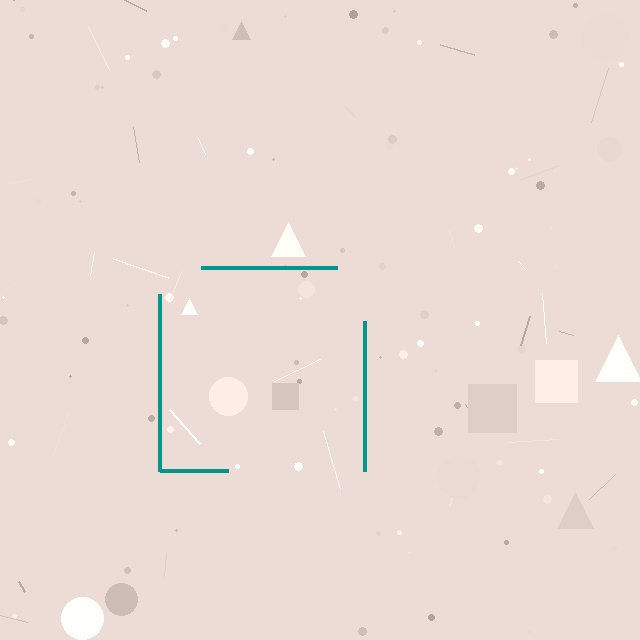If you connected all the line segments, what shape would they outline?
They would outline a square.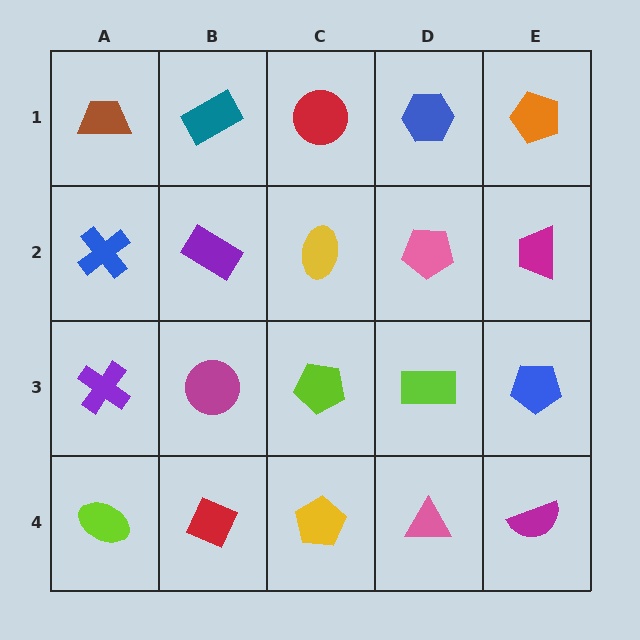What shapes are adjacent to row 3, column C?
A yellow ellipse (row 2, column C), a yellow pentagon (row 4, column C), a magenta circle (row 3, column B), a lime rectangle (row 3, column D).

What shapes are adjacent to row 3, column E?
A magenta trapezoid (row 2, column E), a magenta semicircle (row 4, column E), a lime rectangle (row 3, column D).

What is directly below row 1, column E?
A magenta trapezoid.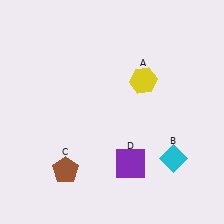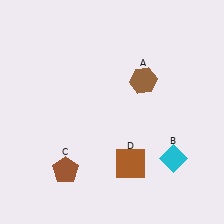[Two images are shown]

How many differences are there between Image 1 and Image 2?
There are 2 differences between the two images.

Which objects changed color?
A changed from yellow to brown. D changed from purple to brown.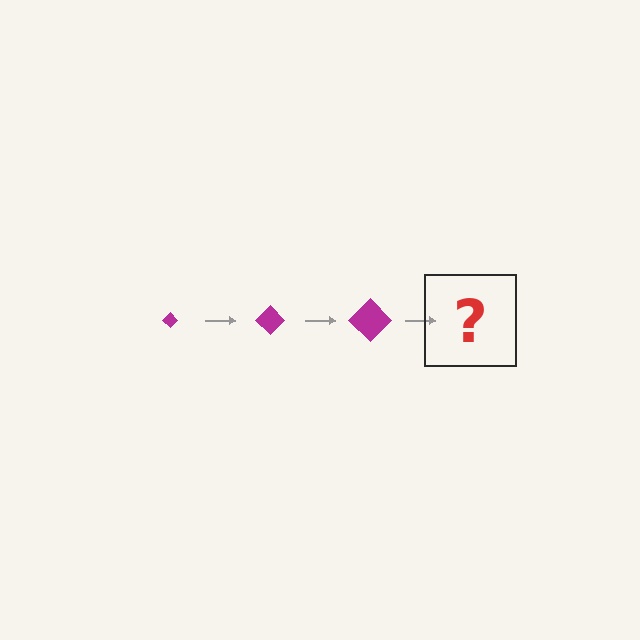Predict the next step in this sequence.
The next step is a magenta diamond, larger than the previous one.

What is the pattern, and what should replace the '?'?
The pattern is that the diamond gets progressively larger each step. The '?' should be a magenta diamond, larger than the previous one.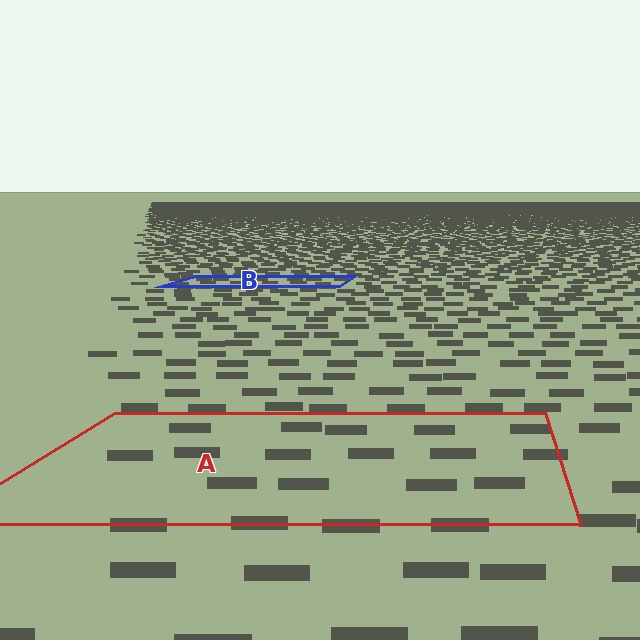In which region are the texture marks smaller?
The texture marks are smaller in region B, because it is farther away.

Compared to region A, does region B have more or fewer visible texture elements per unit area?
Region B has more texture elements per unit area — they are packed more densely because it is farther away.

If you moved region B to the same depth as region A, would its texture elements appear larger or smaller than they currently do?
They would appear larger. At a closer depth, the same texture elements are projected at a bigger on-screen size.